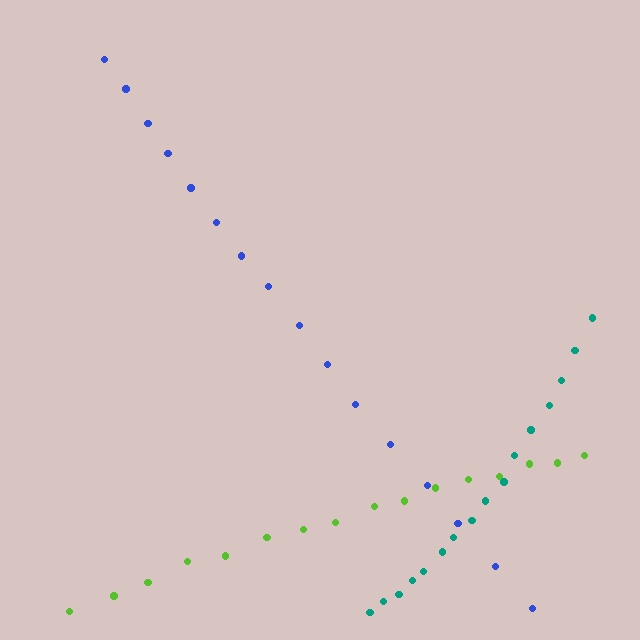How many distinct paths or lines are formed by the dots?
There are 3 distinct paths.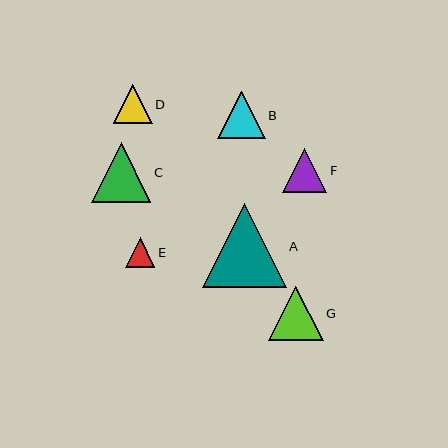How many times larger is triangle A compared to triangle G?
Triangle A is approximately 1.5 times the size of triangle G.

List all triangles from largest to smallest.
From largest to smallest: A, C, G, B, F, D, E.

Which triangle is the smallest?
Triangle E is the smallest with a size of approximately 29 pixels.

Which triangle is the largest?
Triangle A is the largest with a size of approximately 84 pixels.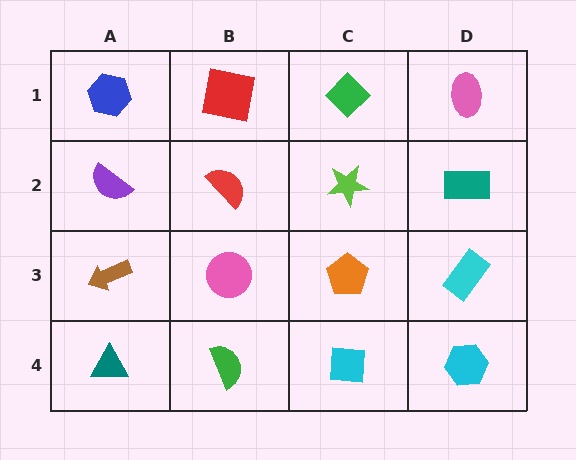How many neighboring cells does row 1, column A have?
2.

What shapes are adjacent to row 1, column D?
A teal rectangle (row 2, column D), a green diamond (row 1, column C).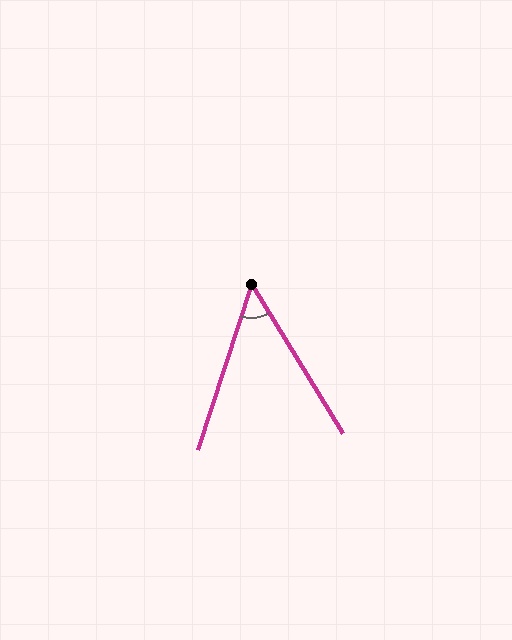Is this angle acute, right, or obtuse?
It is acute.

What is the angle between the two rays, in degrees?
Approximately 50 degrees.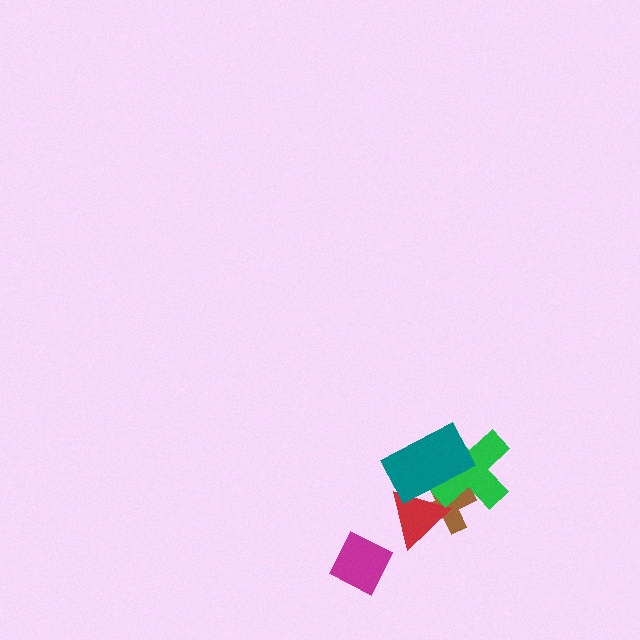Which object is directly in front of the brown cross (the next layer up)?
The red triangle is directly in front of the brown cross.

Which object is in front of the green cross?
The teal rectangle is in front of the green cross.